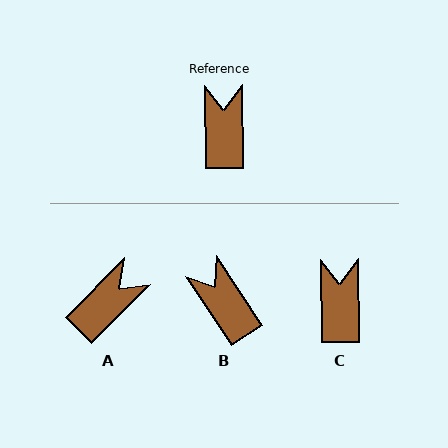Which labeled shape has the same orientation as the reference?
C.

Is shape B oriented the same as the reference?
No, it is off by about 32 degrees.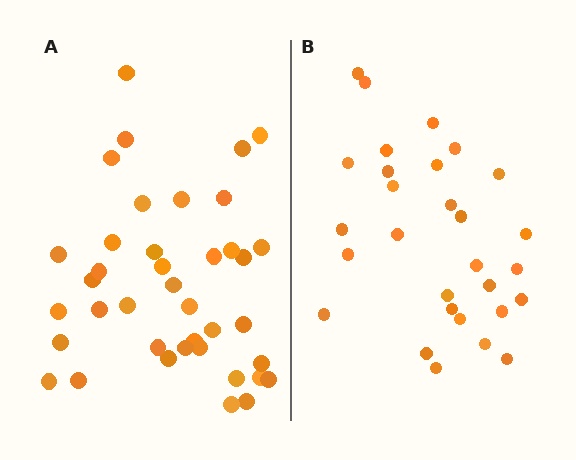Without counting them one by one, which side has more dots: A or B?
Region A (the left region) has more dots.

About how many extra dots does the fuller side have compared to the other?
Region A has roughly 10 or so more dots than region B.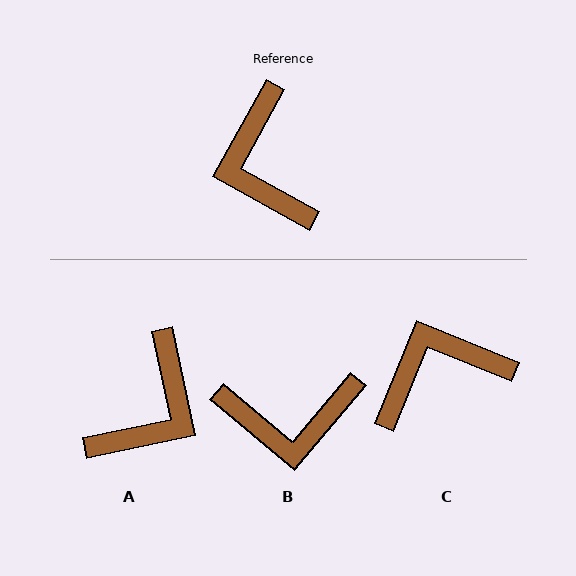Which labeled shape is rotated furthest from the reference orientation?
A, about 131 degrees away.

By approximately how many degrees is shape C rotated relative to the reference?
Approximately 83 degrees clockwise.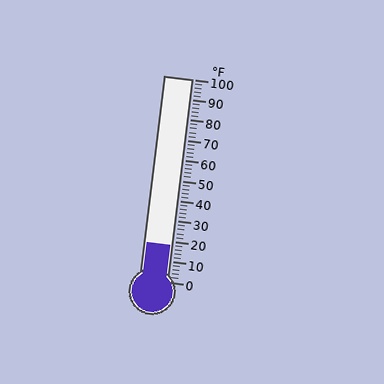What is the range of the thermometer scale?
The thermometer scale ranges from 0°F to 100°F.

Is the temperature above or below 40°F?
The temperature is below 40°F.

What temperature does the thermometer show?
The thermometer shows approximately 18°F.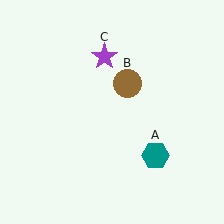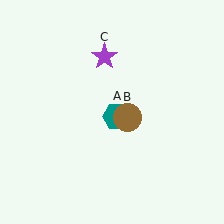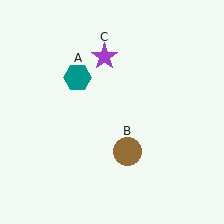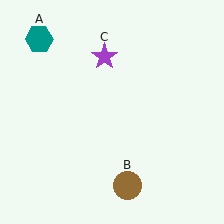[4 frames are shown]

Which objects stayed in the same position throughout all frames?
Purple star (object C) remained stationary.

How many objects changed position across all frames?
2 objects changed position: teal hexagon (object A), brown circle (object B).